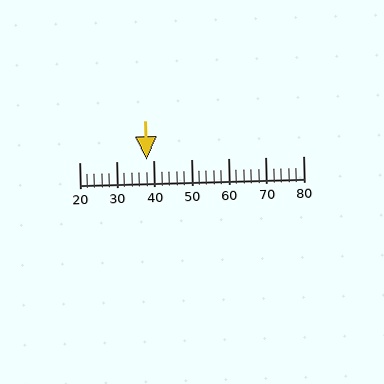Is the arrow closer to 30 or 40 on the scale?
The arrow is closer to 40.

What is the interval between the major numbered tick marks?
The major tick marks are spaced 10 units apart.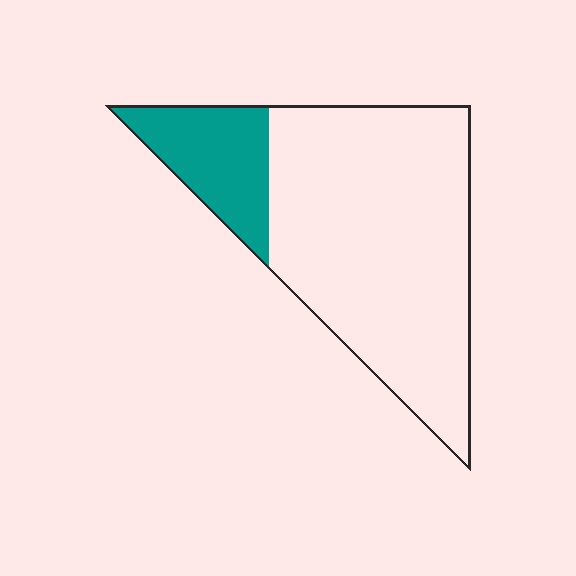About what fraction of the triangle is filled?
About one fifth (1/5).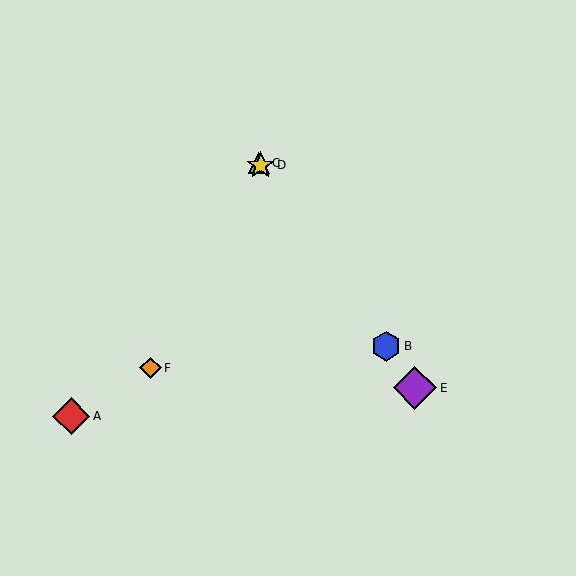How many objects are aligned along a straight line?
4 objects (B, C, D, E) are aligned along a straight line.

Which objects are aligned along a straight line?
Objects B, C, D, E are aligned along a straight line.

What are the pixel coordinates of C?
Object C is at (259, 163).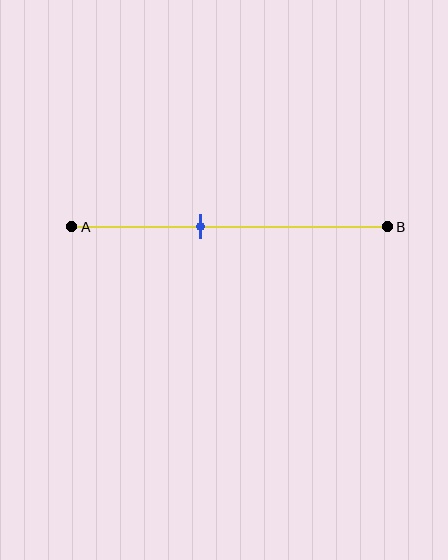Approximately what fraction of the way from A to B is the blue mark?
The blue mark is approximately 40% of the way from A to B.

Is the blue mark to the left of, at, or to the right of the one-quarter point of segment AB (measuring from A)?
The blue mark is to the right of the one-quarter point of segment AB.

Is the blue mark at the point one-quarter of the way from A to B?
No, the mark is at about 40% from A, not at the 25% one-quarter point.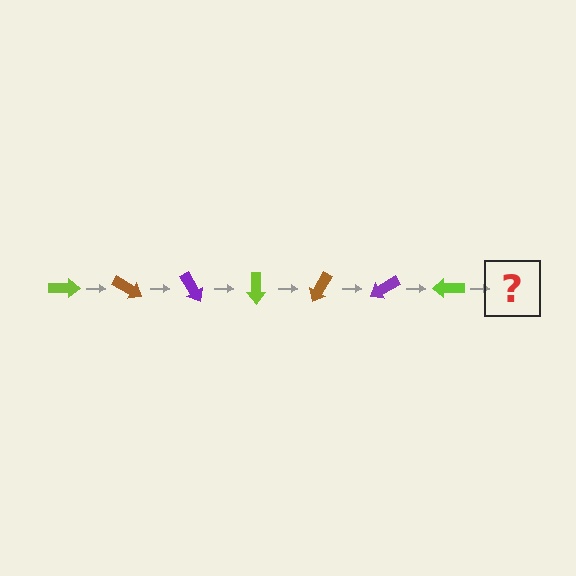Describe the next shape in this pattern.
It should be a brown arrow, rotated 210 degrees from the start.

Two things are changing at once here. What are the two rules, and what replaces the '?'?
The two rules are that it rotates 30 degrees each step and the color cycles through lime, brown, and purple. The '?' should be a brown arrow, rotated 210 degrees from the start.